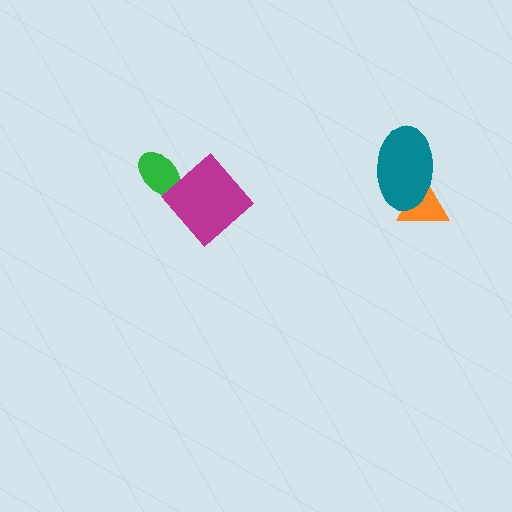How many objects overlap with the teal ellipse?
1 object overlaps with the teal ellipse.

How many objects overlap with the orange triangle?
1 object overlaps with the orange triangle.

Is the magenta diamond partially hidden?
No, no other shape covers it.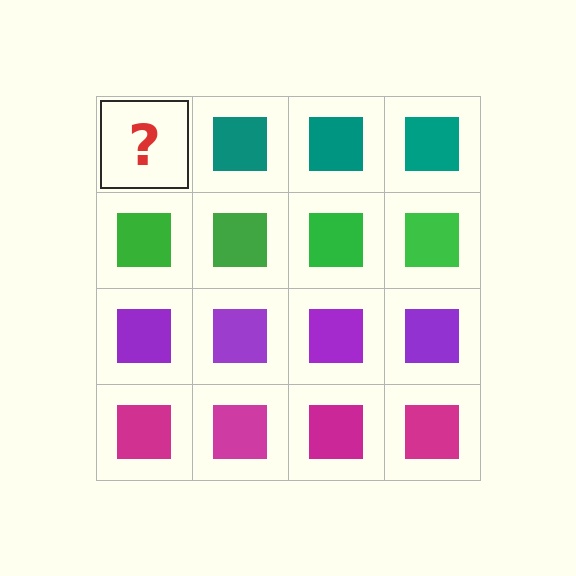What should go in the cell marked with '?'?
The missing cell should contain a teal square.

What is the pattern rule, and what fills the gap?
The rule is that each row has a consistent color. The gap should be filled with a teal square.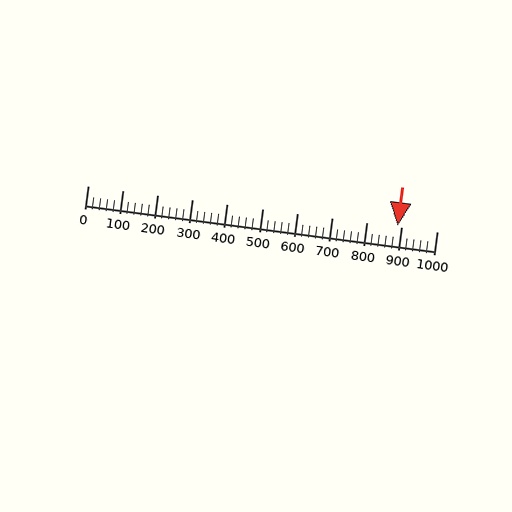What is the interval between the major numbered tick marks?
The major tick marks are spaced 100 units apart.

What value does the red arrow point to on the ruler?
The red arrow points to approximately 888.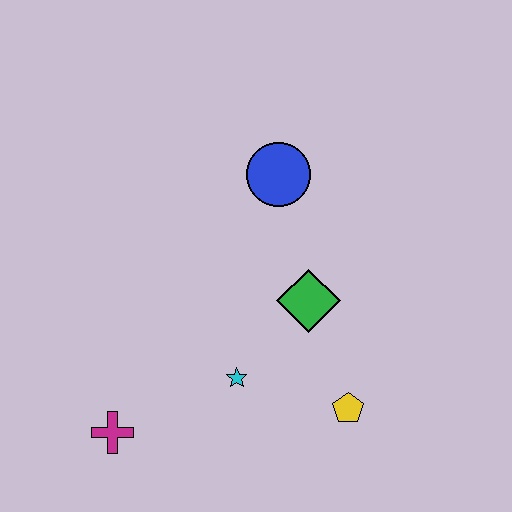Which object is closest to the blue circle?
The green diamond is closest to the blue circle.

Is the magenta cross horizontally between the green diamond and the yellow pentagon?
No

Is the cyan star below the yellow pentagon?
No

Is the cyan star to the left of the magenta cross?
No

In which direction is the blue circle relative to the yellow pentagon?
The blue circle is above the yellow pentagon.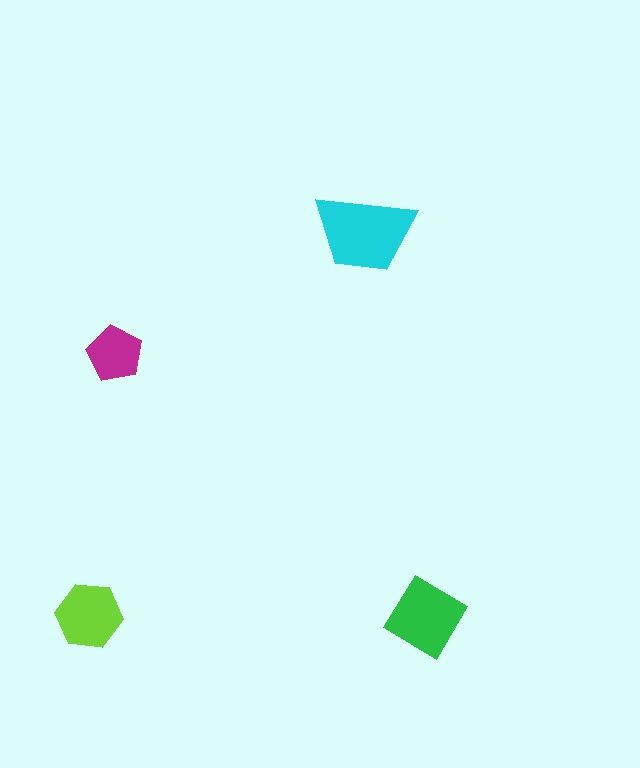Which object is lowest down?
The green diamond is bottommost.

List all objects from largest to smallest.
The cyan trapezoid, the green diamond, the lime hexagon, the magenta pentagon.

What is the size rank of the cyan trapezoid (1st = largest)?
1st.